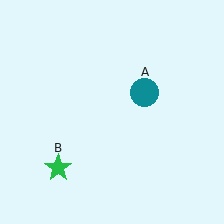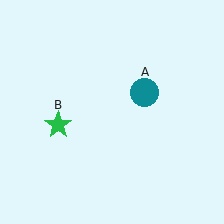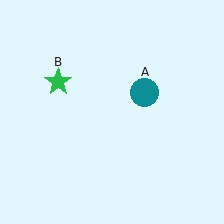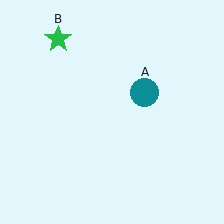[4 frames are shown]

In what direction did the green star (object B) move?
The green star (object B) moved up.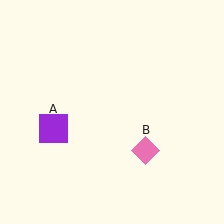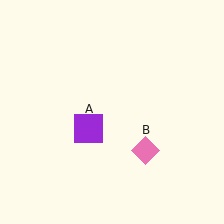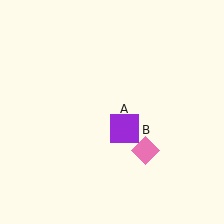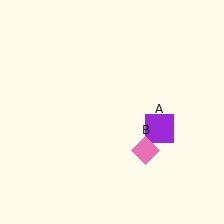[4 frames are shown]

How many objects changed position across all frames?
1 object changed position: purple square (object A).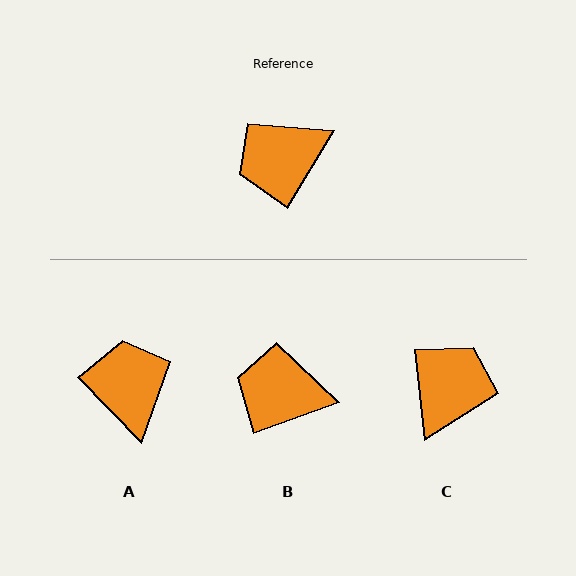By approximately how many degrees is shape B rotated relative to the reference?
Approximately 39 degrees clockwise.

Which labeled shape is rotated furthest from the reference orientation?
C, about 143 degrees away.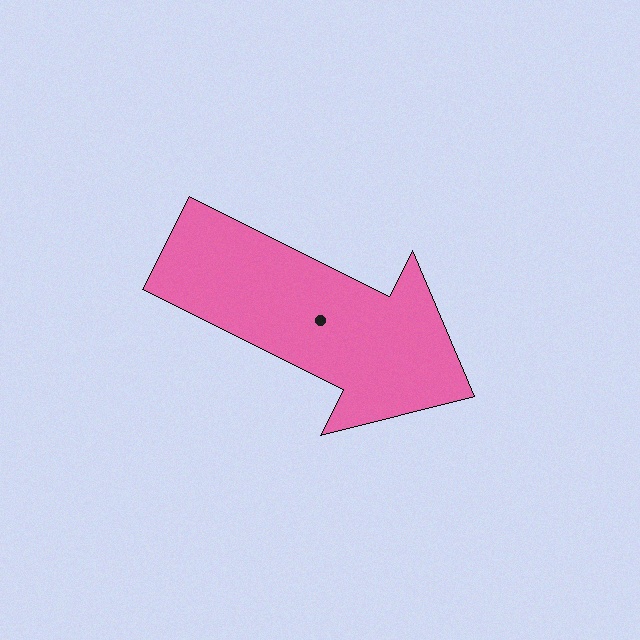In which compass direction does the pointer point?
Southeast.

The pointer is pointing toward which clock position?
Roughly 4 o'clock.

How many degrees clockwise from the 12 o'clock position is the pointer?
Approximately 117 degrees.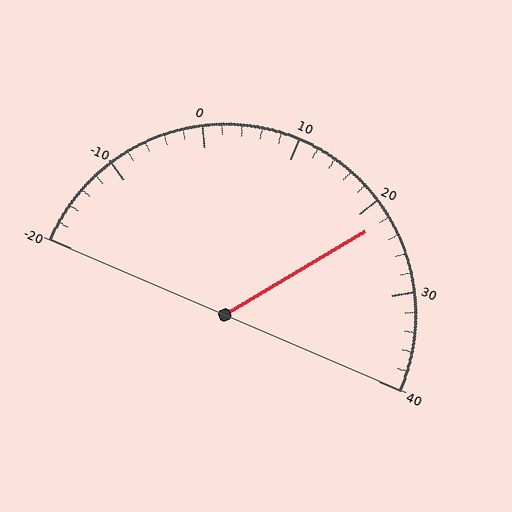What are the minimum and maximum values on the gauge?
The gauge ranges from -20 to 40.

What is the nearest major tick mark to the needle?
The nearest major tick mark is 20.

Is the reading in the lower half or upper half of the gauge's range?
The reading is in the upper half of the range (-20 to 40).